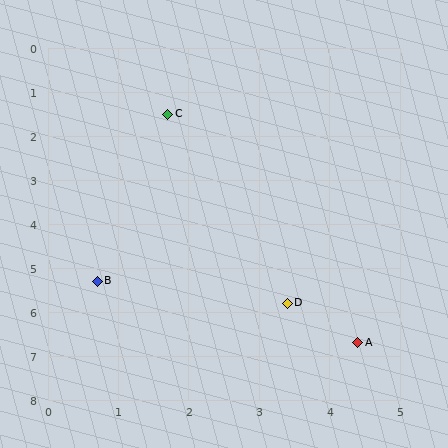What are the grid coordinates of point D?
Point D is at approximately (3.4, 5.8).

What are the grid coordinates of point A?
Point A is at approximately (4.4, 6.7).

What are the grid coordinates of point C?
Point C is at approximately (1.7, 1.5).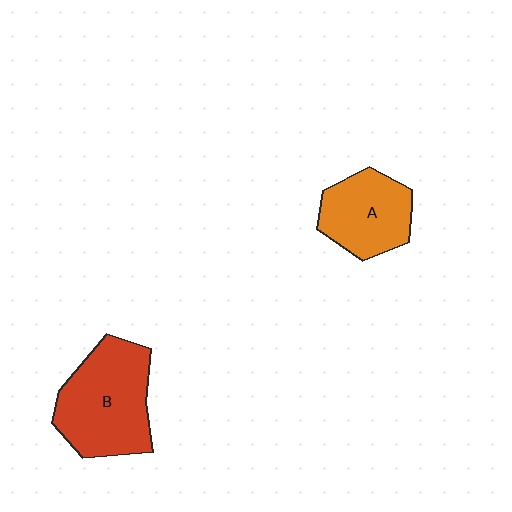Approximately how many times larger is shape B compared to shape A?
Approximately 1.4 times.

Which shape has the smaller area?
Shape A (orange).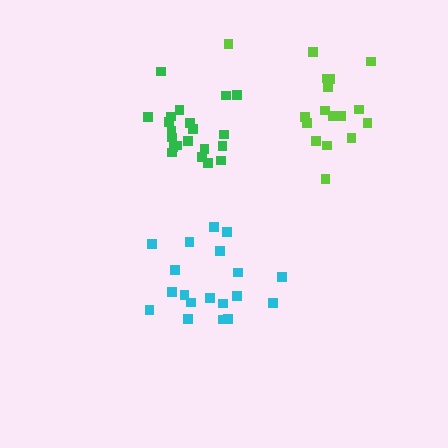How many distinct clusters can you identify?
There are 3 distinct clusters.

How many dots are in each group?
Group 1: 21 dots, Group 2: 19 dots, Group 3: 17 dots (57 total).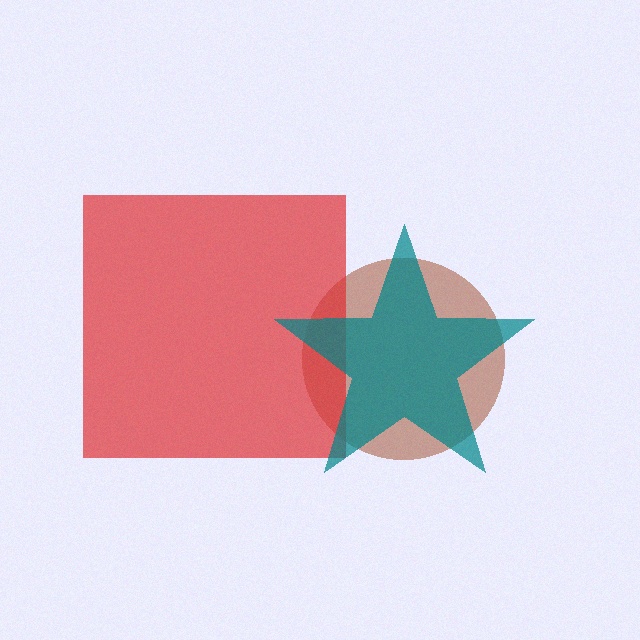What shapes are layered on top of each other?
The layered shapes are: a brown circle, a red square, a teal star.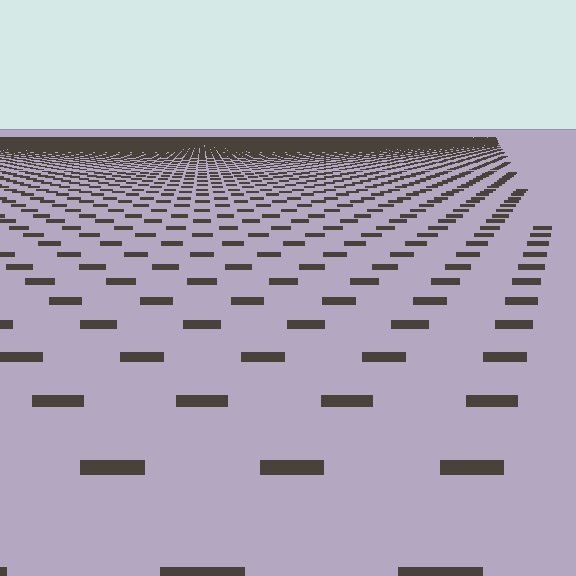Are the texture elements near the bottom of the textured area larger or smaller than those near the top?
Larger. Near the bottom, elements are closer to the viewer and appear at a bigger on-screen size.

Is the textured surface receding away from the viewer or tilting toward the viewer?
The surface is receding away from the viewer. Texture elements get smaller and denser toward the top.